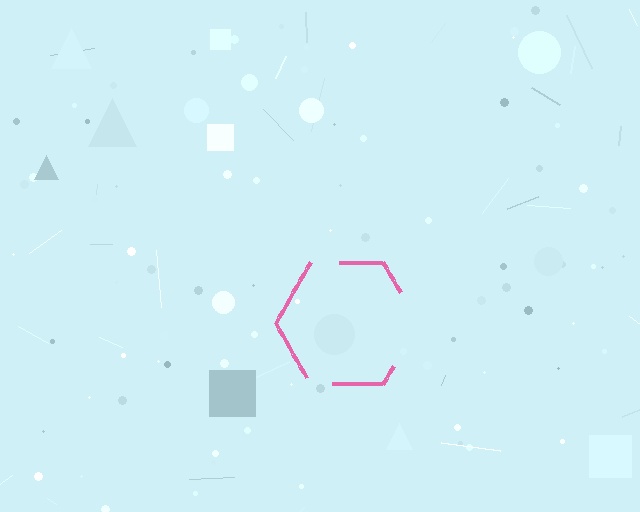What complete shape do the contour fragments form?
The contour fragments form a hexagon.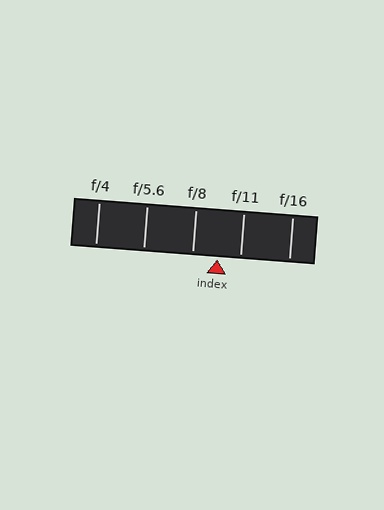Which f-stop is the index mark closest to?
The index mark is closest to f/11.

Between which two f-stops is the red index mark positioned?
The index mark is between f/8 and f/11.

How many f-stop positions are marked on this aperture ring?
There are 5 f-stop positions marked.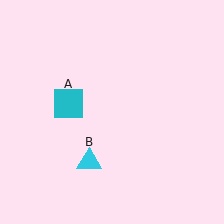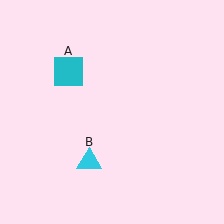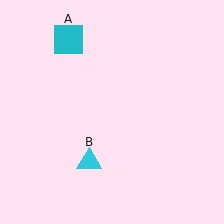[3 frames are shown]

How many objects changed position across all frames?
1 object changed position: cyan square (object A).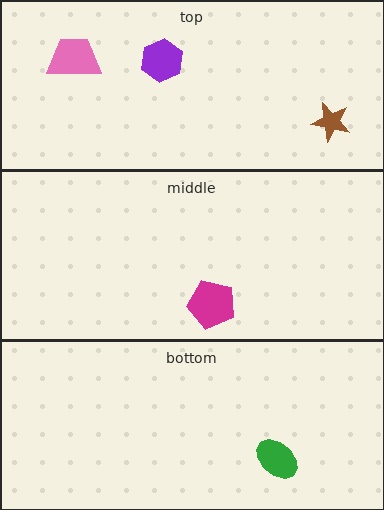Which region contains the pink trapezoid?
The top region.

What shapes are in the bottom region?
The green ellipse.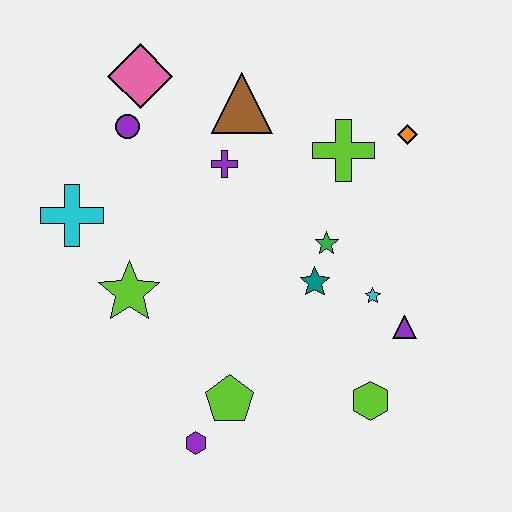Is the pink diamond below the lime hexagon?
No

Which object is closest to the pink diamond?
The purple circle is closest to the pink diamond.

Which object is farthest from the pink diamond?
The lime hexagon is farthest from the pink diamond.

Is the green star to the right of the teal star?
Yes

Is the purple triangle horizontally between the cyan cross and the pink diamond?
No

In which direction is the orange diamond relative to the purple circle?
The orange diamond is to the right of the purple circle.